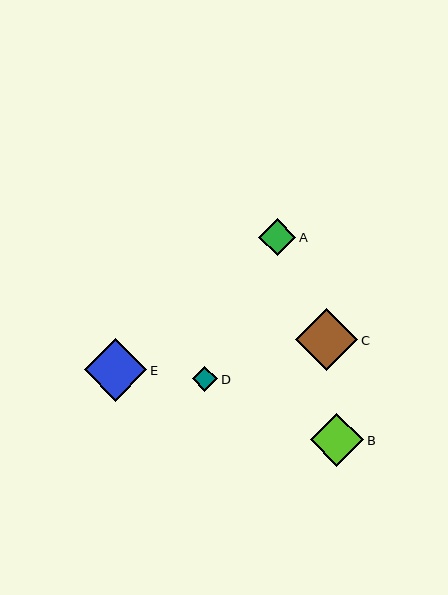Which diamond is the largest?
Diamond E is the largest with a size of approximately 62 pixels.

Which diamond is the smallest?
Diamond D is the smallest with a size of approximately 25 pixels.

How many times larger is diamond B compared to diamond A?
Diamond B is approximately 1.4 times the size of diamond A.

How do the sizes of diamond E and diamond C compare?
Diamond E and diamond C are approximately the same size.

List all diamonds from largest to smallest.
From largest to smallest: E, C, B, A, D.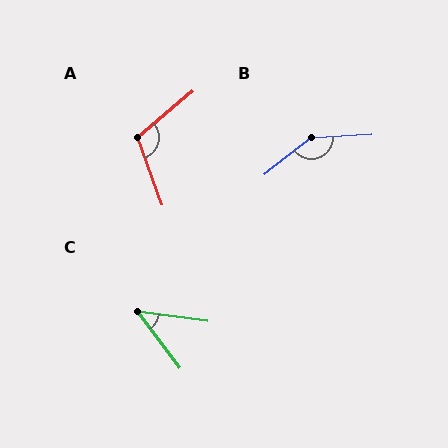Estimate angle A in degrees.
Approximately 110 degrees.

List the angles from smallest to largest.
C (46°), A (110°), B (145°).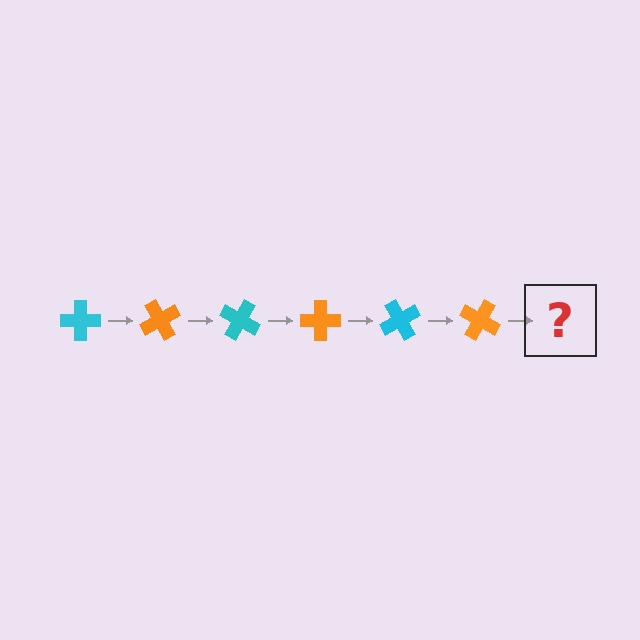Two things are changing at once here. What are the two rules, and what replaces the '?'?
The two rules are that it rotates 60 degrees each step and the color cycles through cyan and orange. The '?' should be a cyan cross, rotated 360 degrees from the start.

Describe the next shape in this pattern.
It should be a cyan cross, rotated 360 degrees from the start.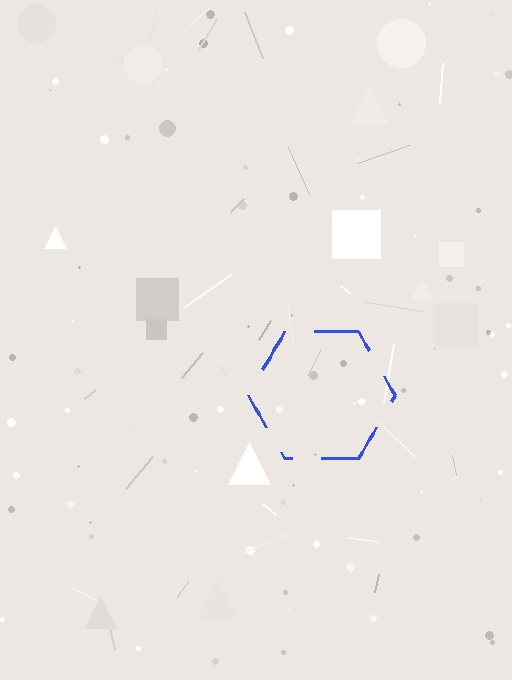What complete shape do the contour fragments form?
The contour fragments form a hexagon.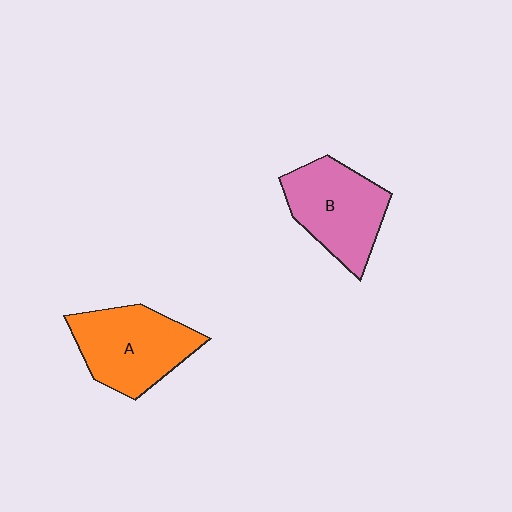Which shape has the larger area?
Shape A (orange).